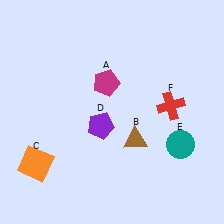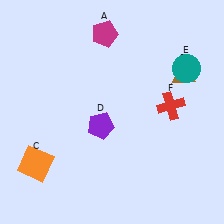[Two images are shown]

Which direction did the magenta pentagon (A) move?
The magenta pentagon (A) moved up.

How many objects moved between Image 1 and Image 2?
3 objects moved between the two images.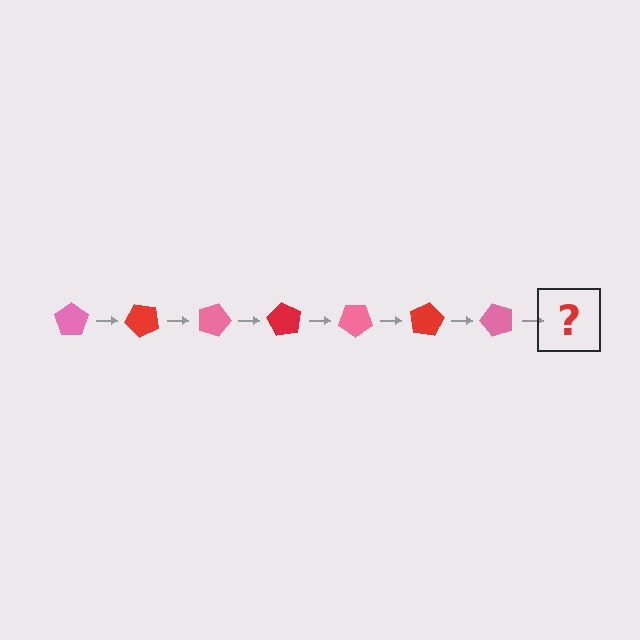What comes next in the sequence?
The next element should be a red pentagon, rotated 315 degrees from the start.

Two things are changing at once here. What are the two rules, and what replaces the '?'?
The two rules are that it rotates 45 degrees each step and the color cycles through pink and red. The '?' should be a red pentagon, rotated 315 degrees from the start.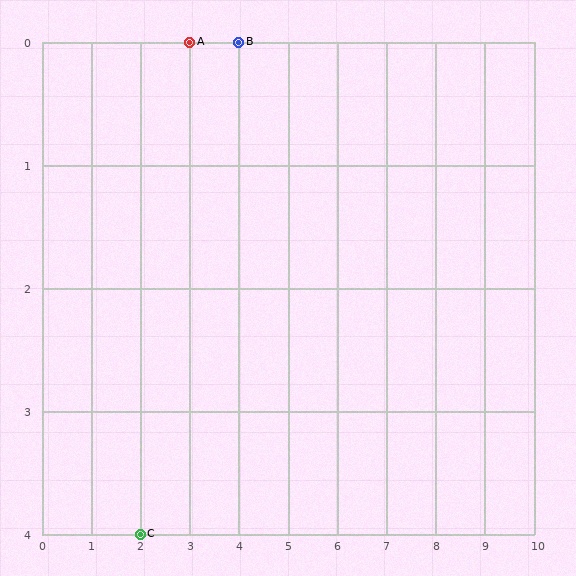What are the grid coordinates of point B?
Point B is at grid coordinates (4, 0).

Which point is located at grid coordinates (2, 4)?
Point C is at (2, 4).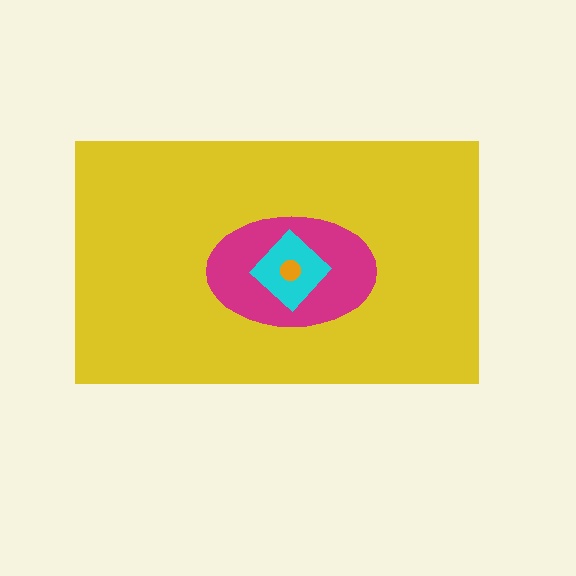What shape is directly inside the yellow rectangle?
The magenta ellipse.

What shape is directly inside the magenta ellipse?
The cyan diamond.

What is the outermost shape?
The yellow rectangle.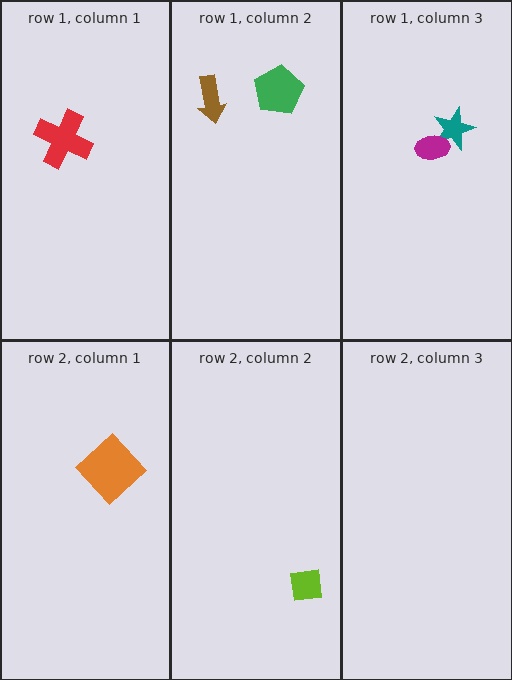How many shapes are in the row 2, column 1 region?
1.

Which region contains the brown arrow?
The row 1, column 2 region.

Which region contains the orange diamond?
The row 2, column 1 region.